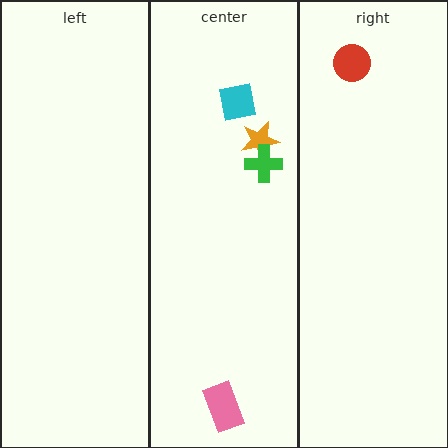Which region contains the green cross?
The center region.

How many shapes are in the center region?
4.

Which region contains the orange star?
The center region.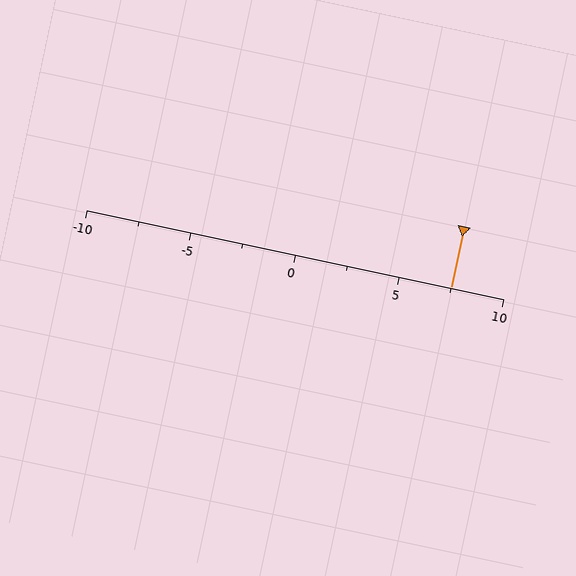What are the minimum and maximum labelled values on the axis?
The axis runs from -10 to 10.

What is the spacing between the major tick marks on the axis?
The major ticks are spaced 5 apart.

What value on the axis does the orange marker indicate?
The marker indicates approximately 7.5.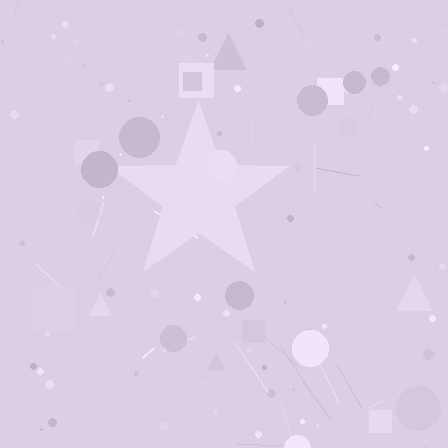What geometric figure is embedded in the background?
A star is embedded in the background.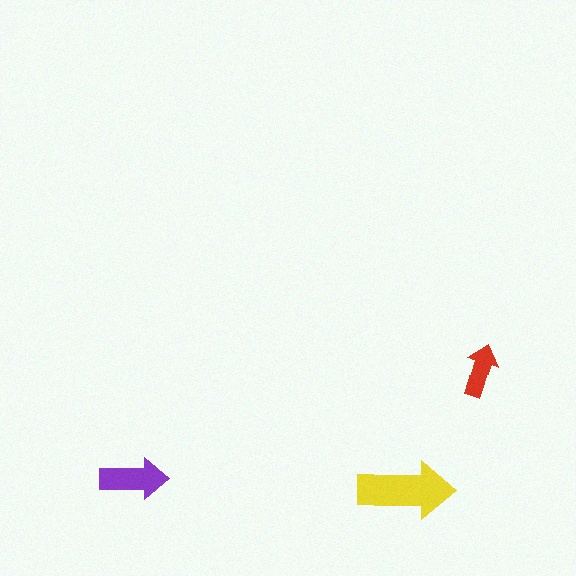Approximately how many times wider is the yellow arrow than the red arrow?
About 2 times wider.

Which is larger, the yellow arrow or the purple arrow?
The yellow one.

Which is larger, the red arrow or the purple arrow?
The purple one.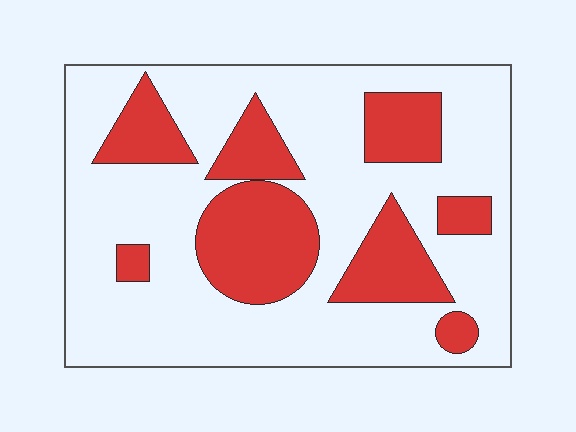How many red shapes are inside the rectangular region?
8.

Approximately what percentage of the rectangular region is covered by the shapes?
Approximately 30%.